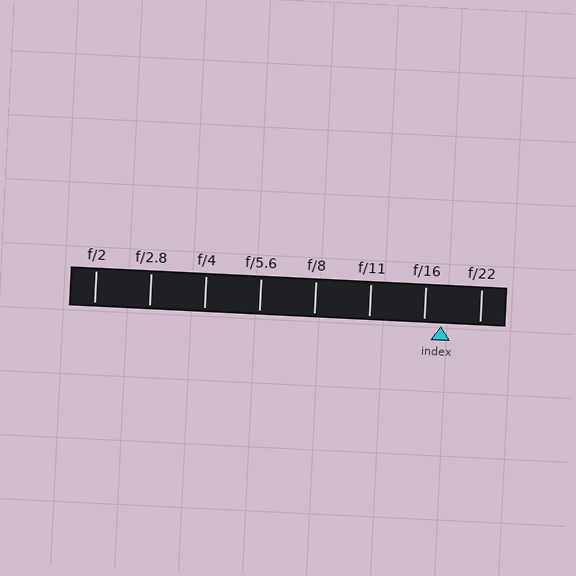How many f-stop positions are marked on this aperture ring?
There are 8 f-stop positions marked.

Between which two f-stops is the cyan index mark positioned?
The index mark is between f/16 and f/22.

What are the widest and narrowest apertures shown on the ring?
The widest aperture shown is f/2 and the narrowest is f/22.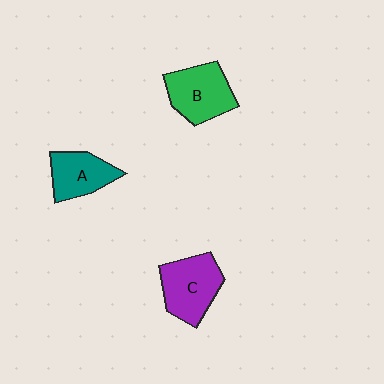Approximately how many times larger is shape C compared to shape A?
Approximately 1.3 times.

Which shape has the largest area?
Shape C (purple).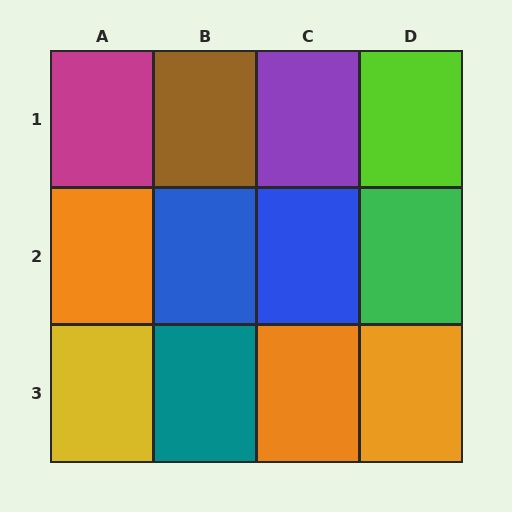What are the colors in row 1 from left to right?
Magenta, brown, purple, lime.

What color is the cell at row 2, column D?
Green.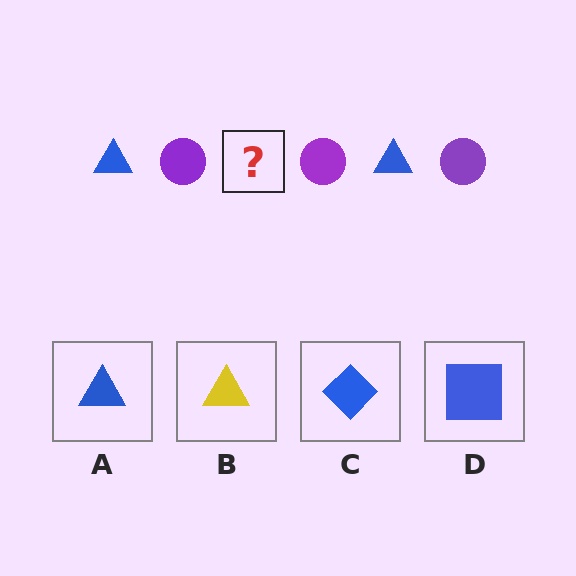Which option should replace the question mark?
Option A.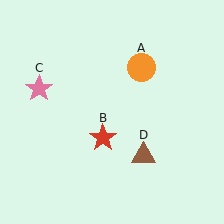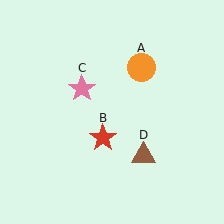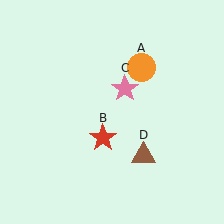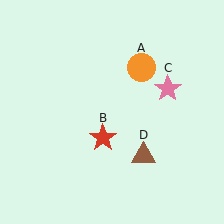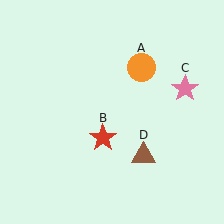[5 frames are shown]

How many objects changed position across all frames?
1 object changed position: pink star (object C).